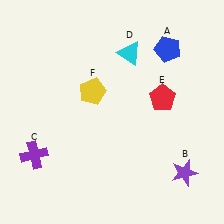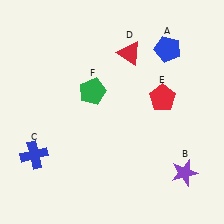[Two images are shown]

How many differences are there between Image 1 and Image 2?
There are 3 differences between the two images.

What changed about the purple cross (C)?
In Image 1, C is purple. In Image 2, it changed to blue.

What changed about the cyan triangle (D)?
In Image 1, D is cyan. In Image 2, it changed to red.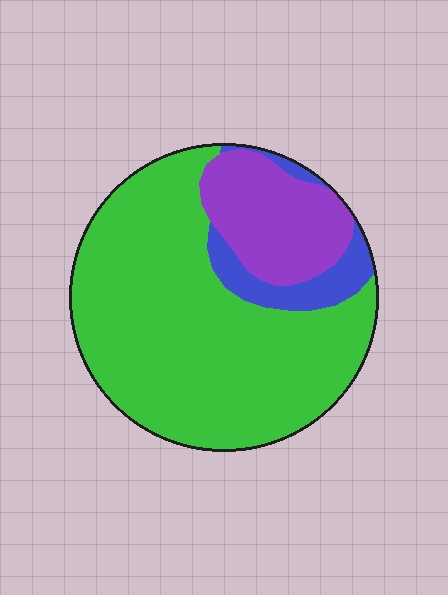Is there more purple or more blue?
Purple.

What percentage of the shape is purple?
Purple covers around 20% of the shape.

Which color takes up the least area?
Blue, at roughly 10%.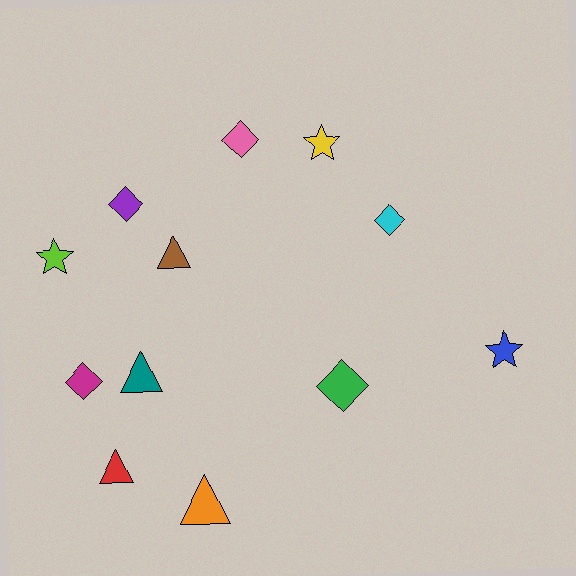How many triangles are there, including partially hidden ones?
There are 4 triangles.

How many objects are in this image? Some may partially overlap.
There are 12 objects.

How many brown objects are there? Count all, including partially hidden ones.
There is 1 brown object.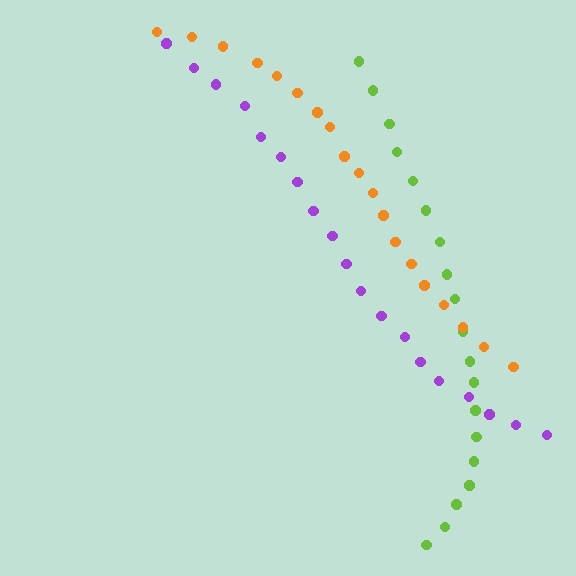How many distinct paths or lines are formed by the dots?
There are 3 distinct paths.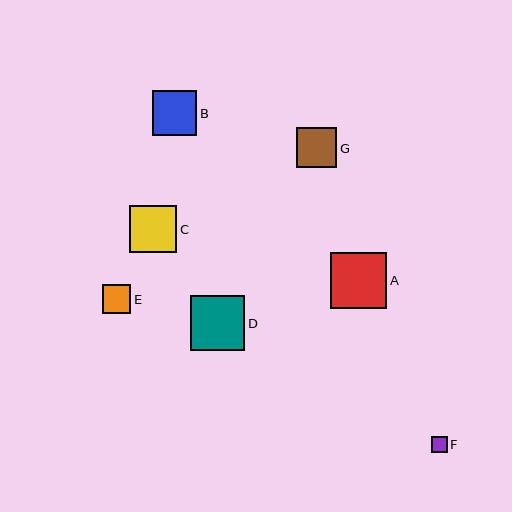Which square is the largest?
Square A is the largest with a size of approximately 56 pixels.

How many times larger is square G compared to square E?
Square G is approximately 1.4 times the size of square E.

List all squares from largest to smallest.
From largest to smallest: A, D, C, B, G, E, F.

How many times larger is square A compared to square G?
Square A is approximately 1.4 times the size of square G.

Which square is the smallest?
Square F is the smallest with a size of approximately 16 pixels.